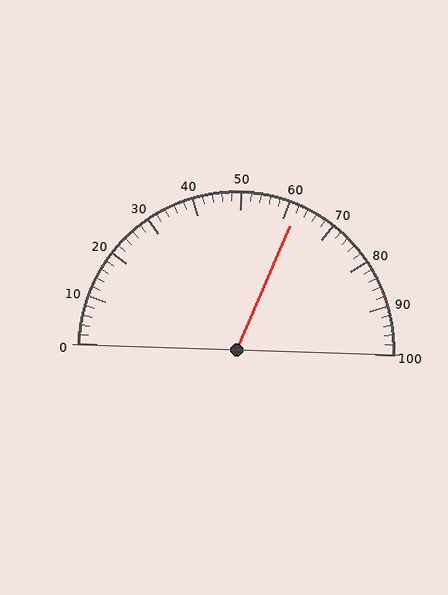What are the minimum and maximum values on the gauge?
The gauge ranges from 0 to 100.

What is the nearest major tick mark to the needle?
The nearest major tick mark is 60.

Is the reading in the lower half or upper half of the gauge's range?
The reading is in the upper half of the range (0 to 100).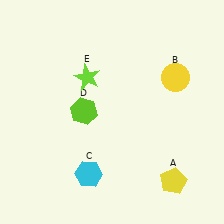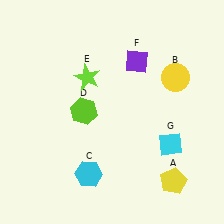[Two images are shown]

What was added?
A purple diamond (F), a cyan diamond (G) were added in Image 2.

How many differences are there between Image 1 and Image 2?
There are 2 differences between the two images.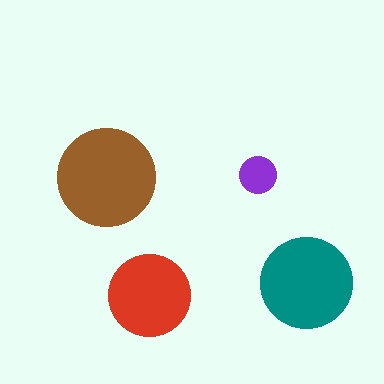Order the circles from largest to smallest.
the brown one, the teal one, the red one, the purple one.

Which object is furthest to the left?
The brown circle is leftmost.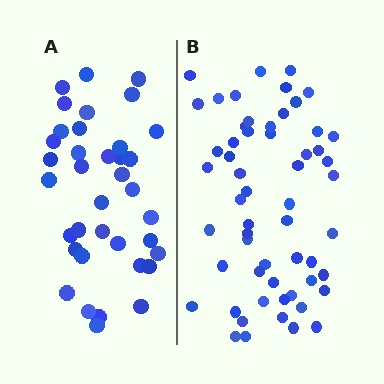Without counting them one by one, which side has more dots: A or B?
Region B (the right region) has more dots.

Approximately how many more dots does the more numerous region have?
Region B has approximately 20 more dots than region A.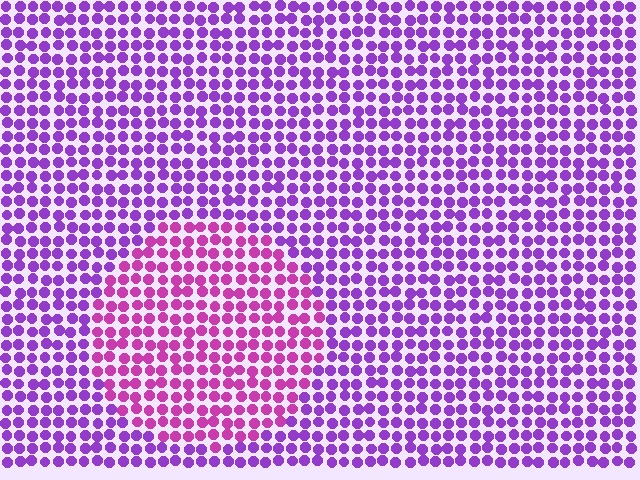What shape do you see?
I see a circle.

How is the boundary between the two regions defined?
The boundary is defined purely by a slight shift in hue (about 35 degrees). Spacing, size, and orientation are identical on both sides.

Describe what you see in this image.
The image is filled with small purple elements in a uniform arrangement. A circle-shaped region is visible where the elements are tinted to a slightly different hue, forming a subtle color boundary.